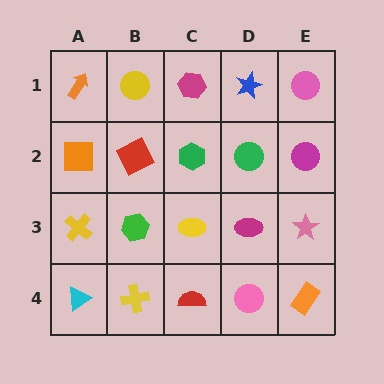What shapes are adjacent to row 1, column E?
A magenta circle (row 2, column E), a blue star (row 1, column D).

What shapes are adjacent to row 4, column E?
A pink star (row 3, column E), a pink circle (row 4, column D).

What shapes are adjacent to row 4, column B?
A green hexagon (row 3, column B), a cyan triangle (row 4, column A), a red semicircle (row 4, column C).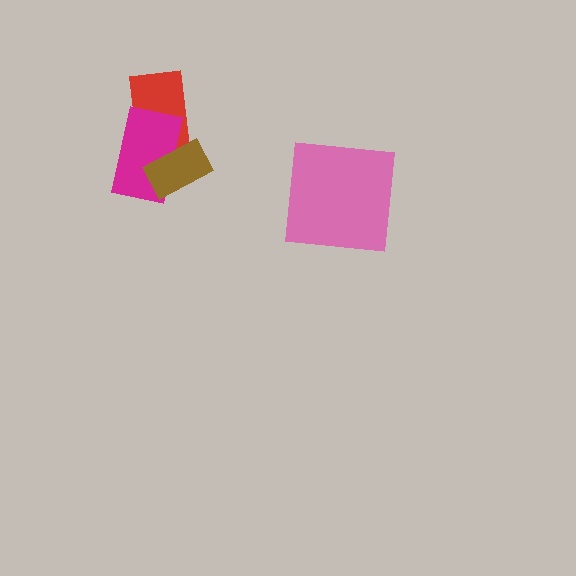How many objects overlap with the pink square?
0 objects overlap with the pink square.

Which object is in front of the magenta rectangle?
The brown rectangle is in front of the magenta rectangle.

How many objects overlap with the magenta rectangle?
2 objects overlap with the magenta rectangle.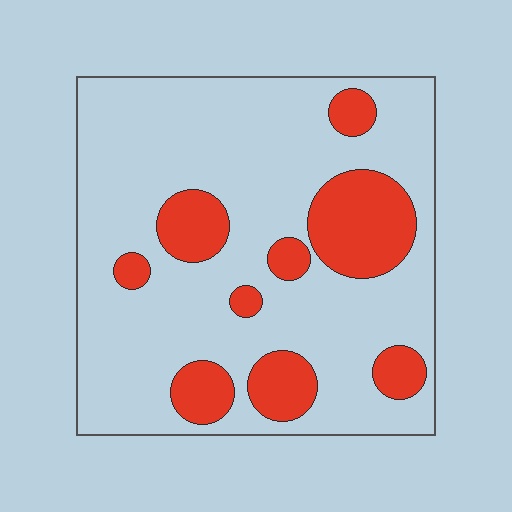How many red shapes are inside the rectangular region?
9.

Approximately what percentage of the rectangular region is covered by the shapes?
Approximately 20%.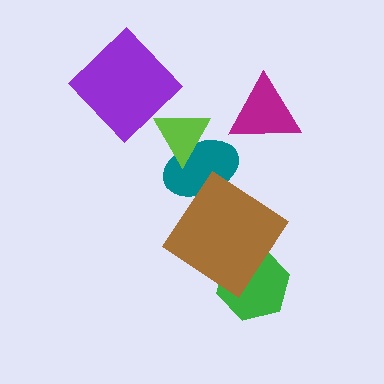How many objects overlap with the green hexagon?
1 object overlaps with the green hexagon.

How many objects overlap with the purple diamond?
0 objects overlap with the purple diamond.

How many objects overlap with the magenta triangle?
0 objects overlap with the magenta triangle.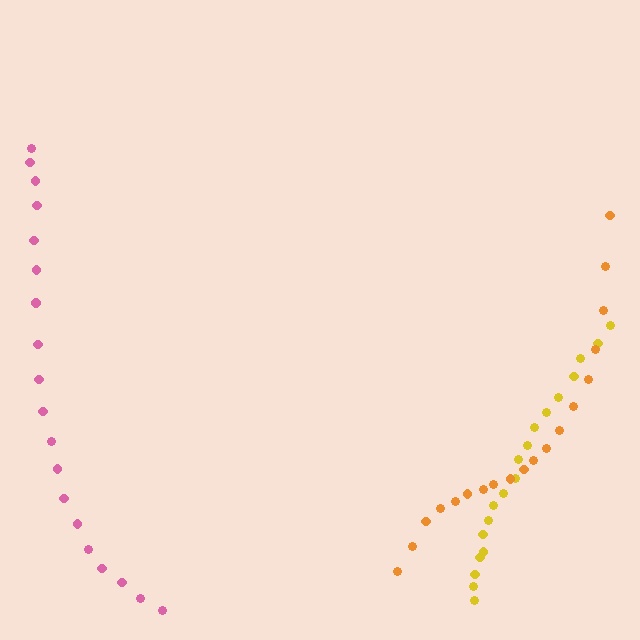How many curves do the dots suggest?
There are 3 distinct paths.